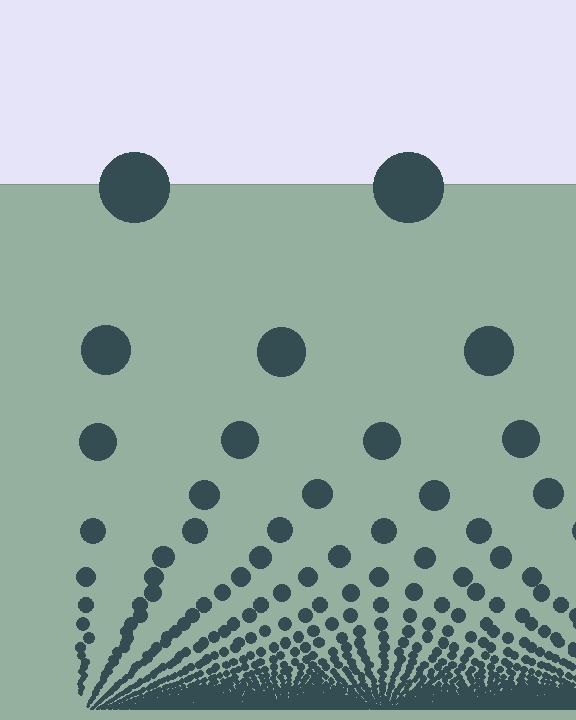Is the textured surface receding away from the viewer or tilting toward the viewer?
The surface appears to tilt toward the viewer. Texture elements get larger and sparser toward the top.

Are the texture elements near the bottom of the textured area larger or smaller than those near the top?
Smaller. The gradient is inverted — elements near the bottom are smaller and denser.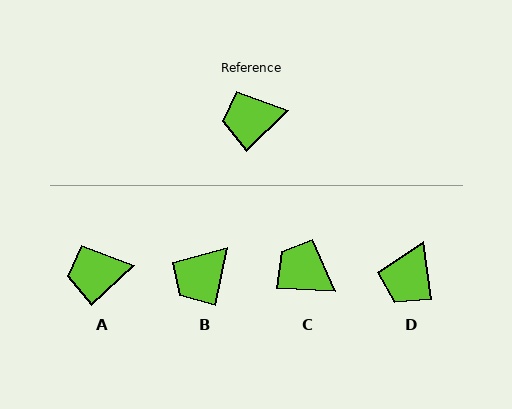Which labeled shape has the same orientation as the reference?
A.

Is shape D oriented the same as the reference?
No, it is off by about 54 degrees.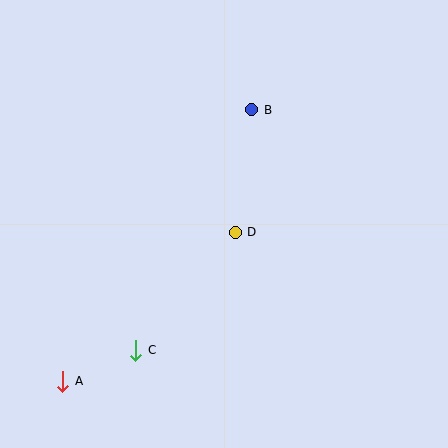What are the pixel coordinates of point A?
Point A is at (63, 381).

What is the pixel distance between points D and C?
The distance between D and C is 154 pixels.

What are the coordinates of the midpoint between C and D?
The midpoint between C and D is at (186, 291).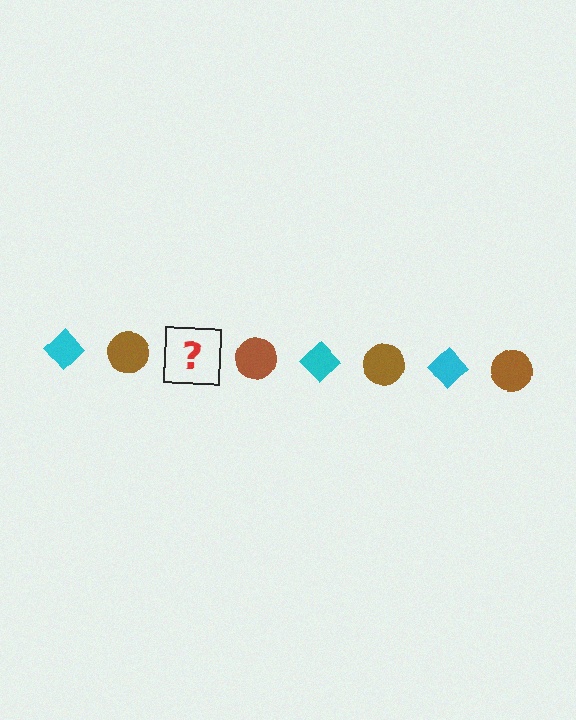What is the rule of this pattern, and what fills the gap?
The rule is that the pattern alternates between cyan diamond and brown circle. The gap should be filled with a cyan diamond.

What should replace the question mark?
The question mark should be replaced with a cyan diamond.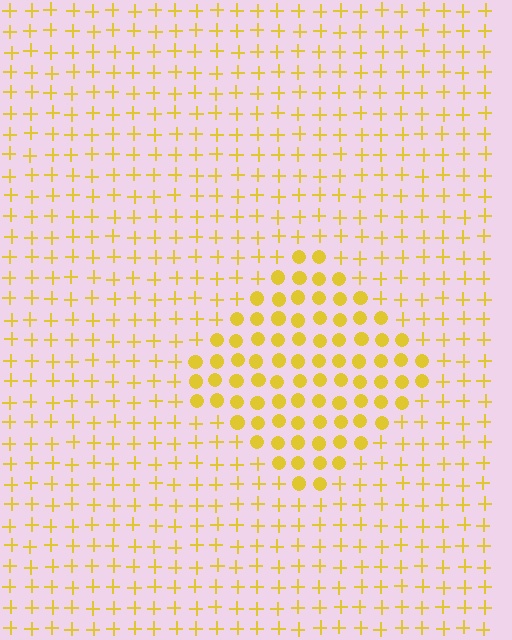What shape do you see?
I see a diamond.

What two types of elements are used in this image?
The image uses circles inside the diamond region and plus signs outside it.